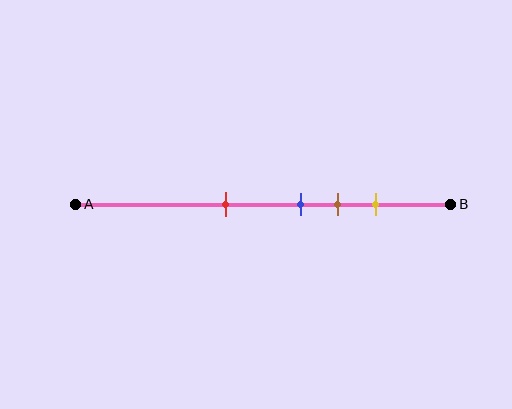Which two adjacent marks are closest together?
The blue and brown marks are the closest adjacent pair.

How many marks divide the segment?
There are 4 marks dividing the segment.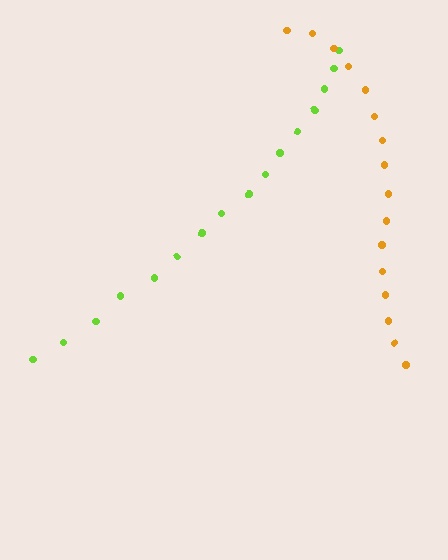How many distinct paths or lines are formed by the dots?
There are 2 distinct paths.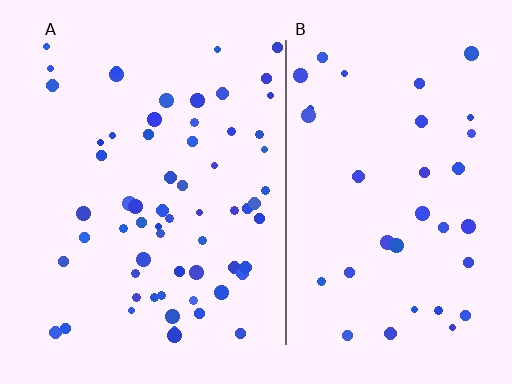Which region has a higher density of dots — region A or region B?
A (the left).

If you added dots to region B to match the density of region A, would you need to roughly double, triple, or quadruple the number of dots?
Approximately double.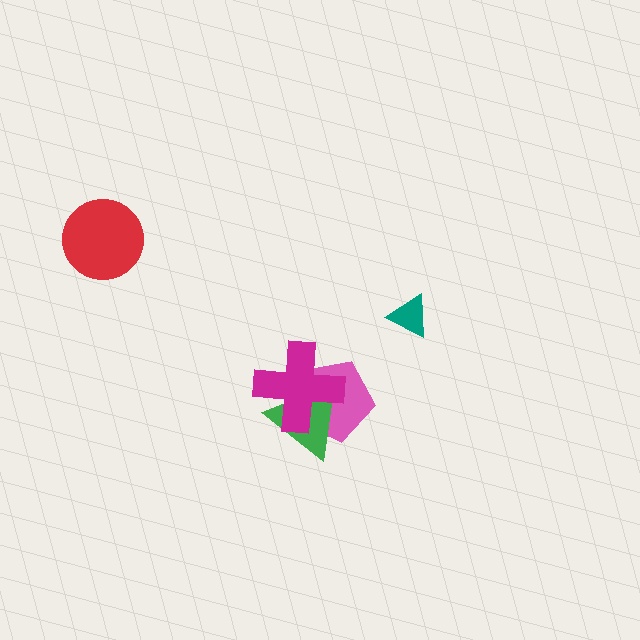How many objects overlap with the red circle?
0 objects overlap with the red circle.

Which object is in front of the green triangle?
The magenta cross is in front of the green triangle.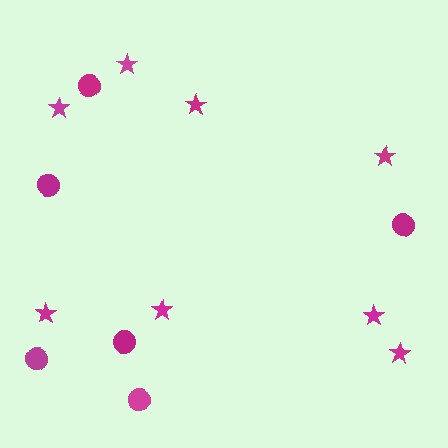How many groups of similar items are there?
There are 2 groups: one group of stars (8) and one group of circles (6).